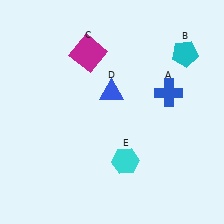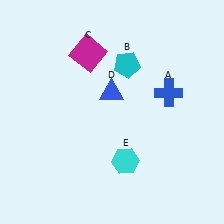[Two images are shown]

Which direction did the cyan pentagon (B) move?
The cyan pentagon (B) moved left.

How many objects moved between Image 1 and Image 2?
1 object moved between the two images.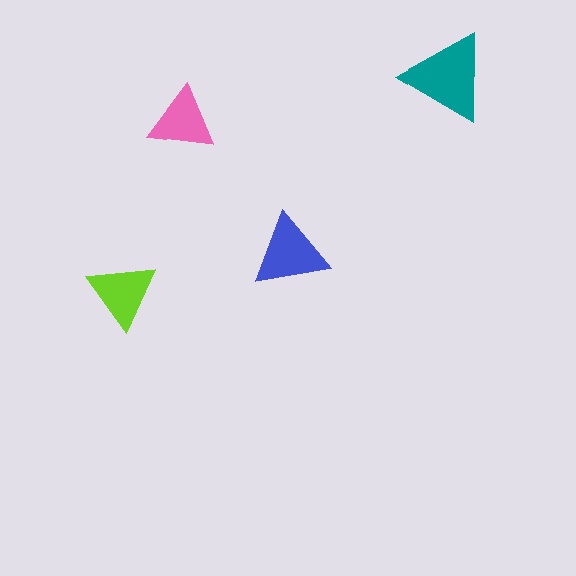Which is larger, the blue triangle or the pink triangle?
The blue one.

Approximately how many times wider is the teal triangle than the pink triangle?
About 1.5 times wider.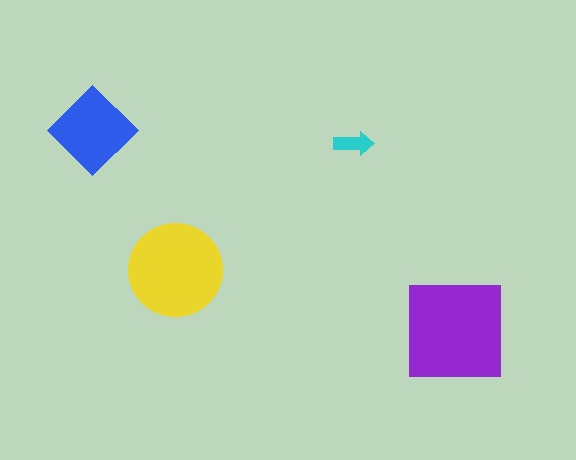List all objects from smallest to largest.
The cyan arrow, the blue diamond, the yellow circle, the purple square.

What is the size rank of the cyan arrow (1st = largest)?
4th.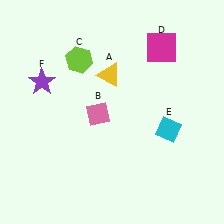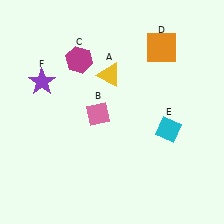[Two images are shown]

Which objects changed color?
C changed from lime to magenta. D changed from magenta to orange.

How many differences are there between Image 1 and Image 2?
There are 2 differences between the two images.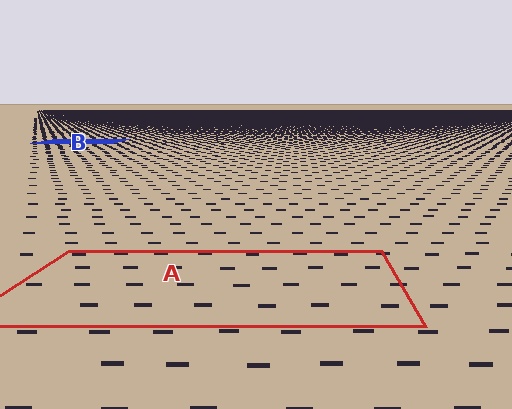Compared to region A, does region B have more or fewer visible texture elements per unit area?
Region B has more texture elements per unit area — they are packed more densely because it is farther away.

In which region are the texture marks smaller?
The texture marks are smaller in region B, because it is farther away.